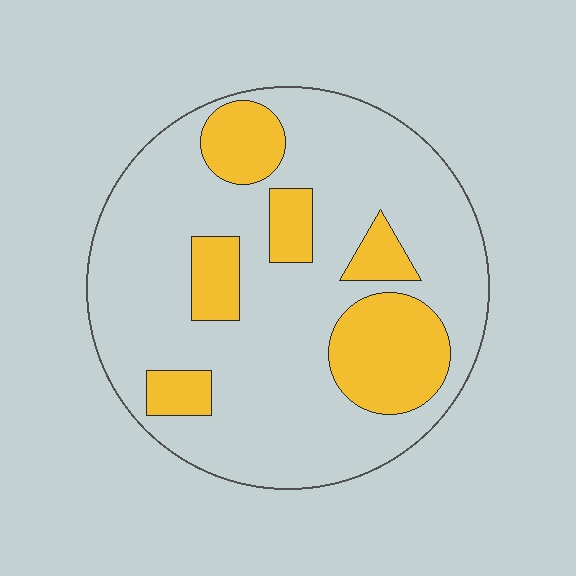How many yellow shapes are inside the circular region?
6.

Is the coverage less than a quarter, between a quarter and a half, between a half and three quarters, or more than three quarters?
Less than a quarter.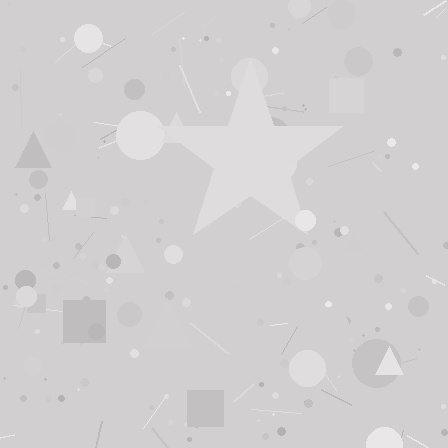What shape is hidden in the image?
A star is hidden in the image.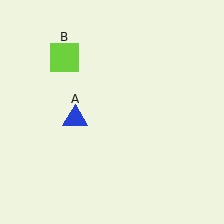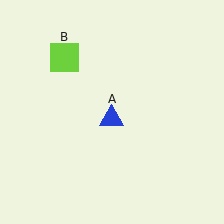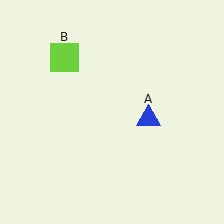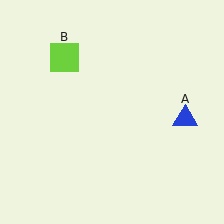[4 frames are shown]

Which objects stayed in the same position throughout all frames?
Lime square (object B) remained stationary.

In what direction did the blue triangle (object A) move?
The blue triangle (object A) moved right.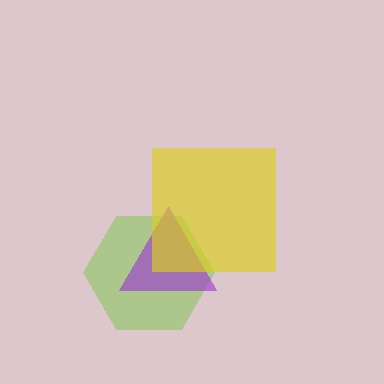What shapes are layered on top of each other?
The layered shapes are: a lime hexagon, a purple triangle, a yellow square.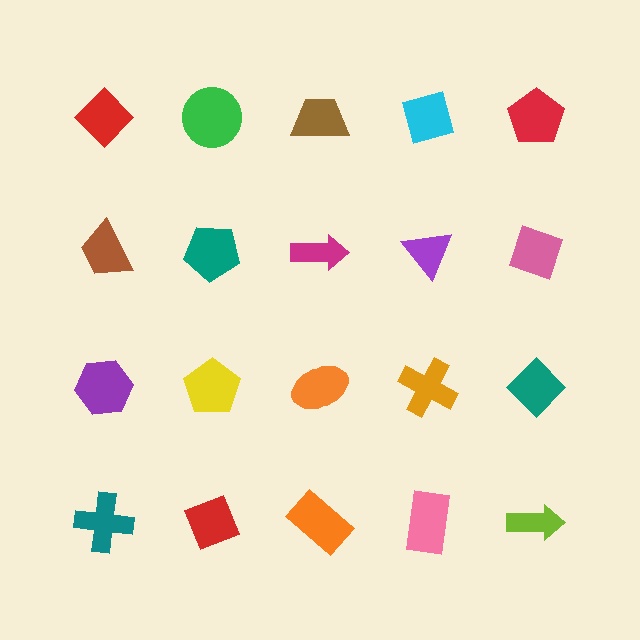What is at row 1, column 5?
A red pentagon.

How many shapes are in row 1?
5 shapes.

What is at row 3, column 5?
A teal diamond.